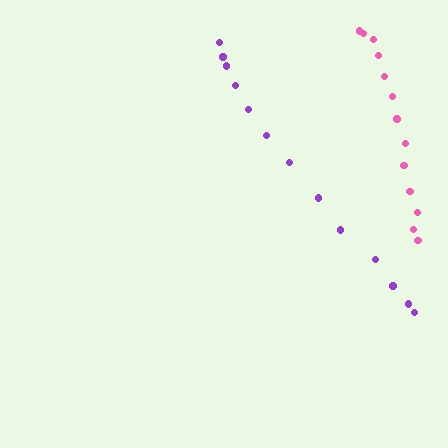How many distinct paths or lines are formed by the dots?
There are 2 distinct paths.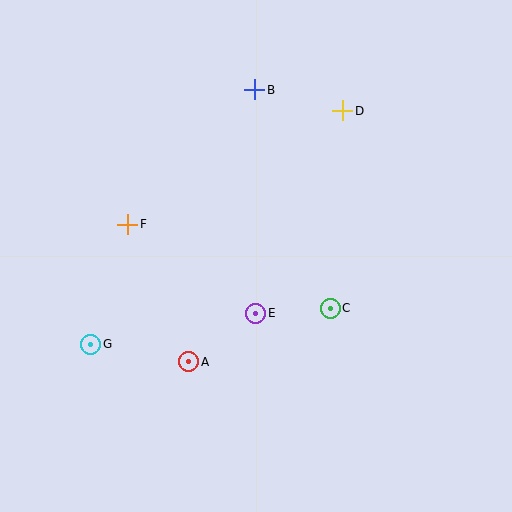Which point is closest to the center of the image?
Point E at (256, 313) is closest to the center.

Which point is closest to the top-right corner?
Point D is closest to the top-right corner.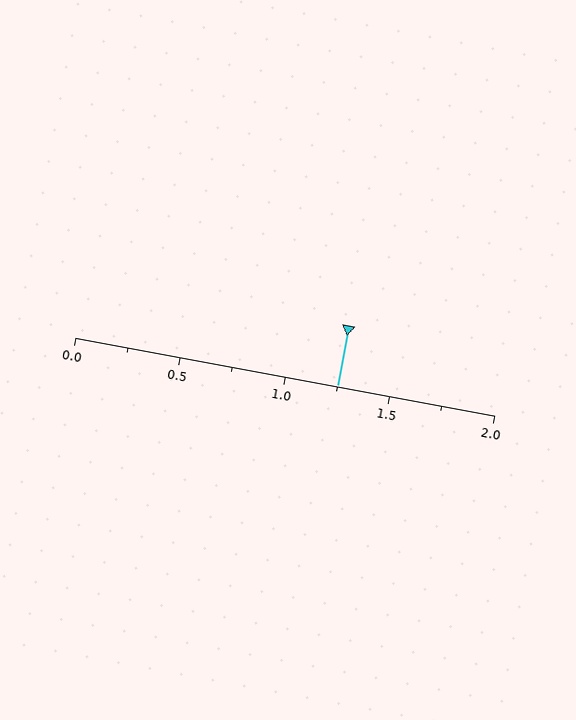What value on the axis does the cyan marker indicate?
The marker indicates approximately 1.25.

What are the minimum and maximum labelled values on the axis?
The axis runs from 0.0 to 2.0.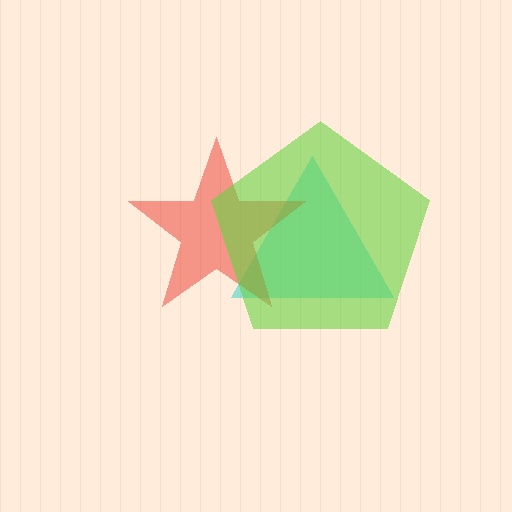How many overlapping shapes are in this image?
There are 3 overlapping shapes in the image.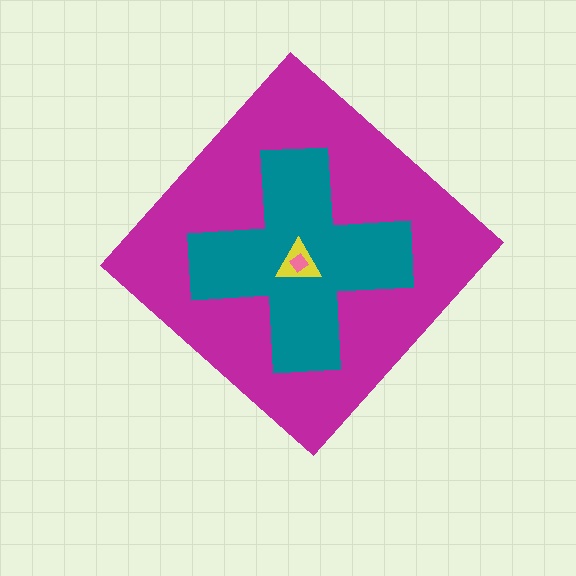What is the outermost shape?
The magenta diamond.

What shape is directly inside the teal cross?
The yellow triangle.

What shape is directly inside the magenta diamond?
The teal cross.